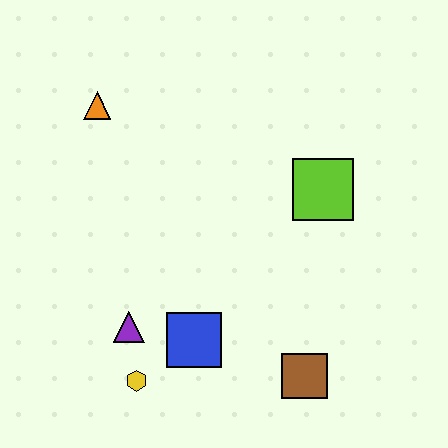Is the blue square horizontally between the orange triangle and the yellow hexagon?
No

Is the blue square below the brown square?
No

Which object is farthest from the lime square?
The yellow hexagon is farthest from the lime square.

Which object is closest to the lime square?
The brown square is closest to the lime square.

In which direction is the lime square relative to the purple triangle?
The lime square is to the right of the purple triangle.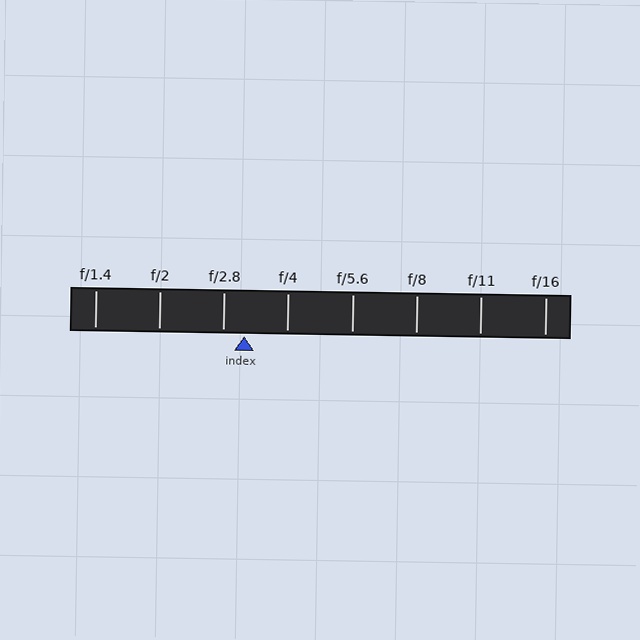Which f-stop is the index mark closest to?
The index mark is closest to f/2.8.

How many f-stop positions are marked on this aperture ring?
There are 8 f-stop positions marked.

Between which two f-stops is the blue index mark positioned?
The index mark is between f/2.8 and f/4.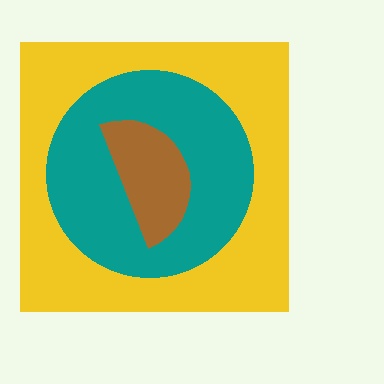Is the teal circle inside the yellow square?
Yes.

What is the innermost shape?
The brown semicircle.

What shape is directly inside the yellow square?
The teal circle.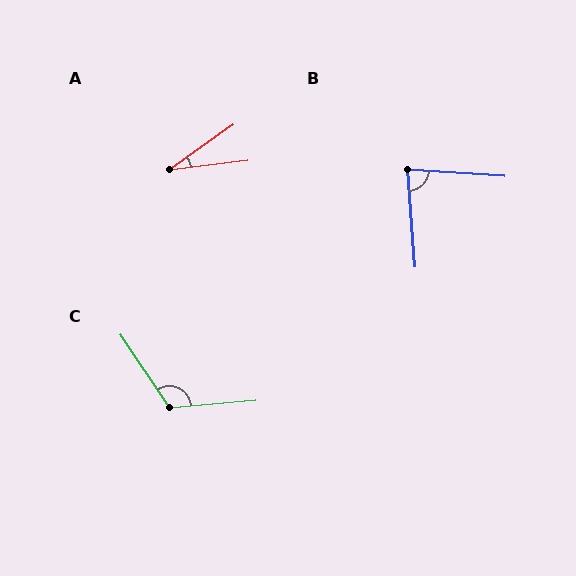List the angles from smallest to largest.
A (28°), B (82°), C (119°).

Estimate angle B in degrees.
Approximately 82 degrees.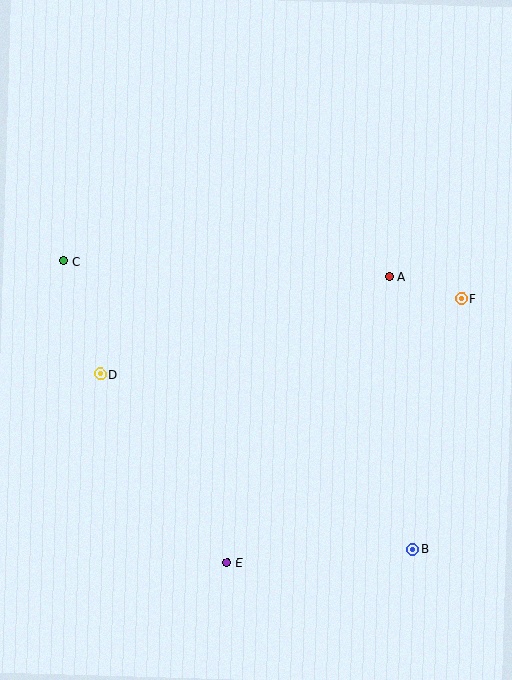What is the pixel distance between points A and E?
The distance between A and E is 328 pixels.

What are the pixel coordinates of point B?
Point B is at (413, 549).